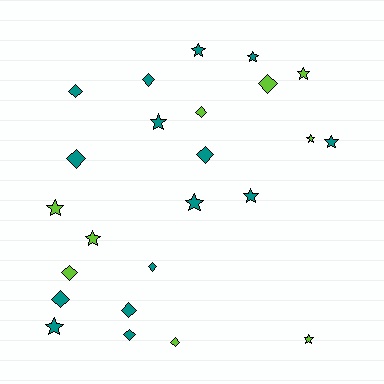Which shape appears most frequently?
Star, with 12 objects.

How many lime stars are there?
There are 5 lime stars.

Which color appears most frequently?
Teal, with 15 objects.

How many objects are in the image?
There are 24 objects.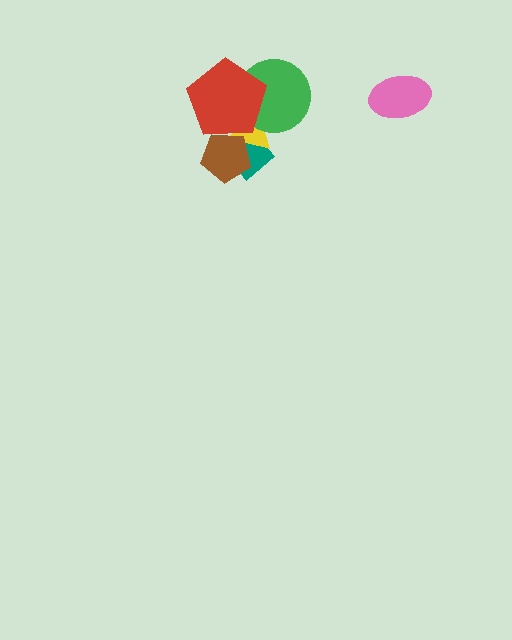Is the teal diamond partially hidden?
Yes, it is partially covered by another shape.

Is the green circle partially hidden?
Yes, it is partially covered by another shape.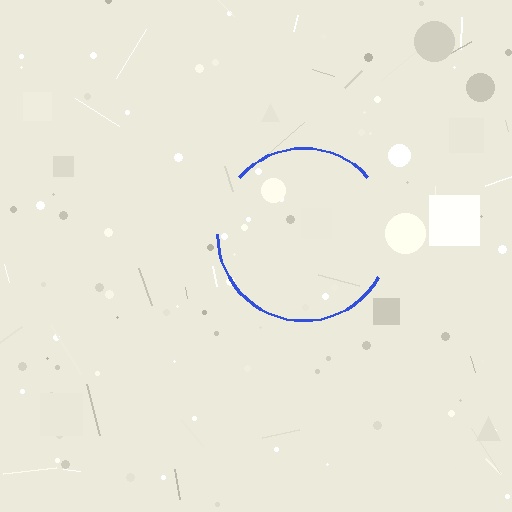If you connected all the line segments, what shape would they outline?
They would outline a circle.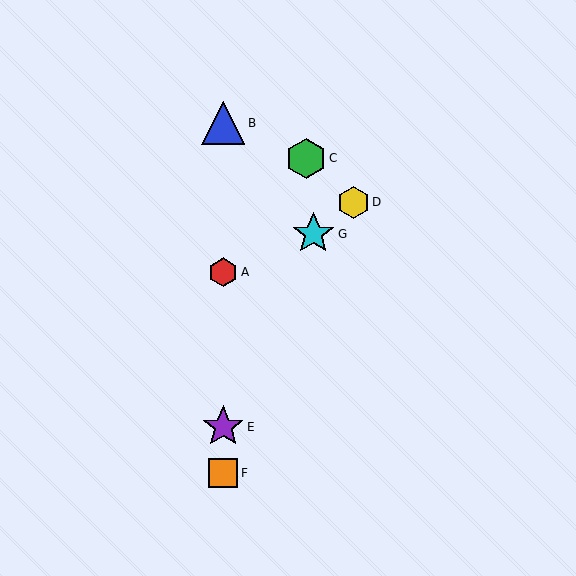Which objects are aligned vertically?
Objects A, B, E, F are aligned vertically.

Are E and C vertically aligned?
No, E is at x≈223 and C is at x≈306.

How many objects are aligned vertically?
4 objects (A, B, E, F) are aligned vertically.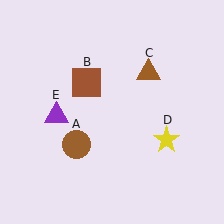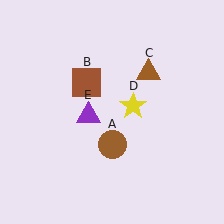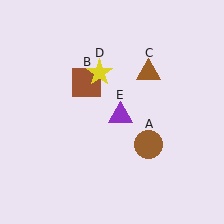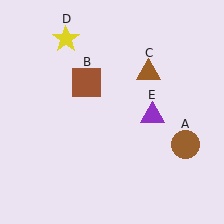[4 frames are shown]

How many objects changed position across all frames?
3 objects changed position: brown circle (object A), yellow star (object D), purple triangle (object E).